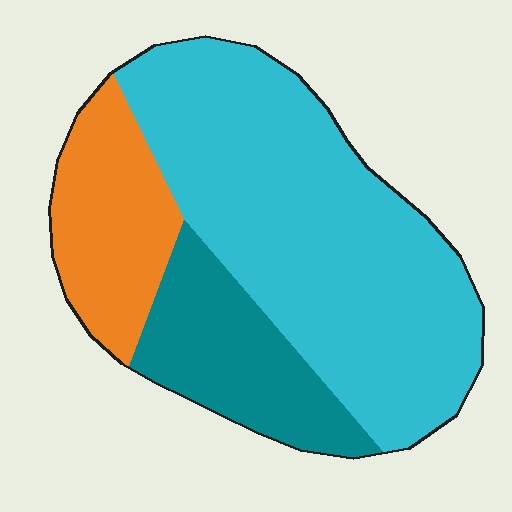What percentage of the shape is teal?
Teal covers around 20% of the shape.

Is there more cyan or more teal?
Cyan.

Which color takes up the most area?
Cyan, at roughly 60%.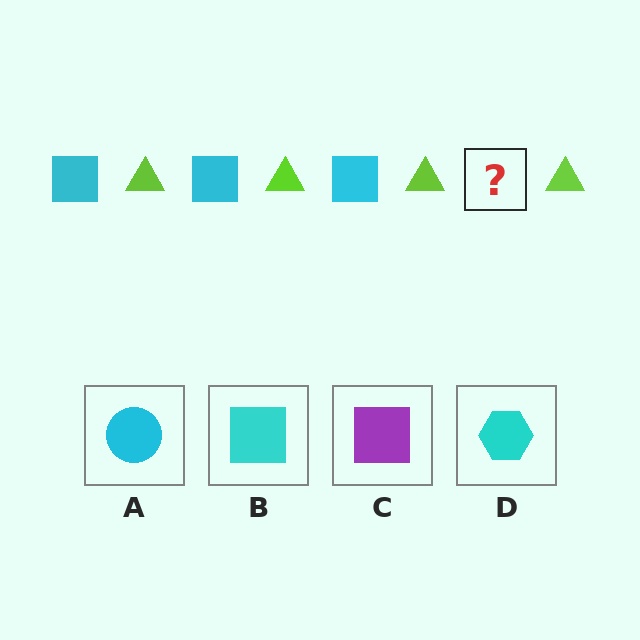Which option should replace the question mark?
Option B.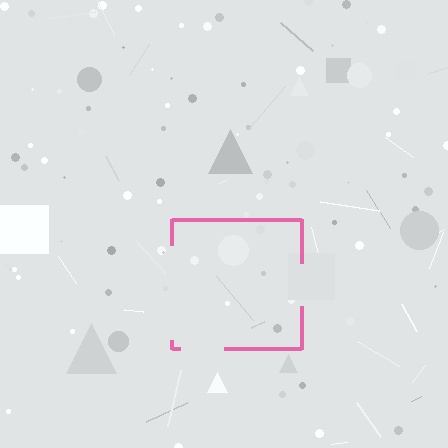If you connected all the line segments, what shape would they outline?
They would outline a square.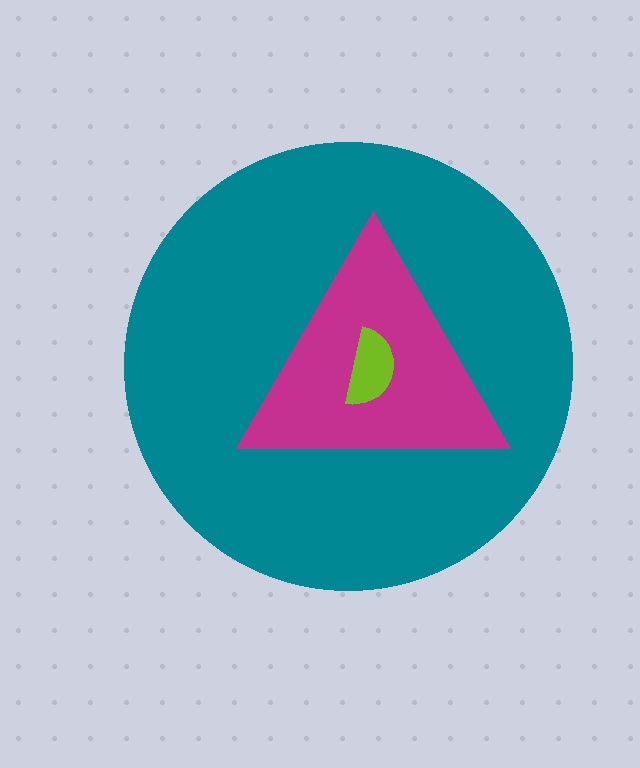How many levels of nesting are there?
3.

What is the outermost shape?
The teal circle.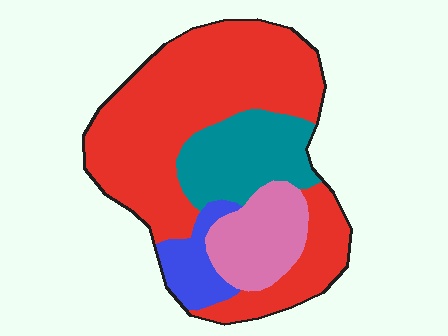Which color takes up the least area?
Blue, at roughly 10%.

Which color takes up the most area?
Red, at roughly 60%.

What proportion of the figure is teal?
Teal takes up about one sixth (1/6) of the figure.